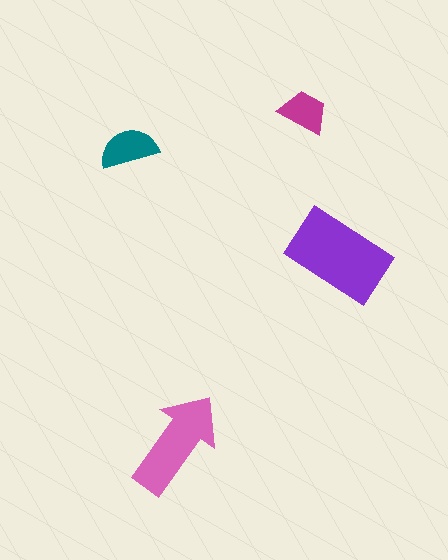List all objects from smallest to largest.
The magenta trapezoid, the teal semicircle, the pink arrow, the purple rectangle.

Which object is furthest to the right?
The purple rectangle is rightmost.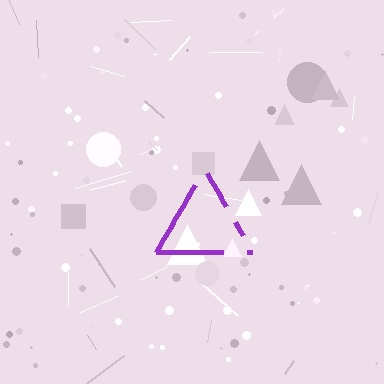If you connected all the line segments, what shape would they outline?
They would outline a triangle.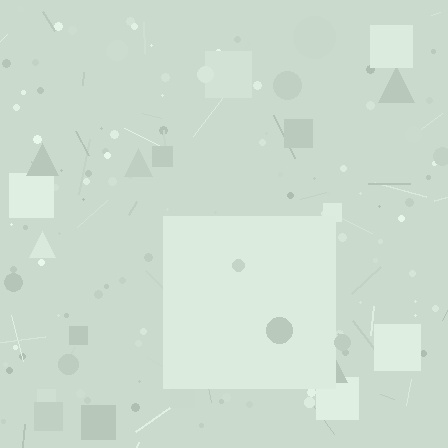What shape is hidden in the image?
A square is hidden in the image.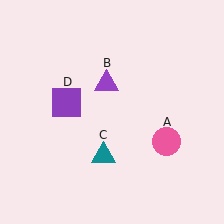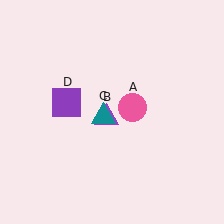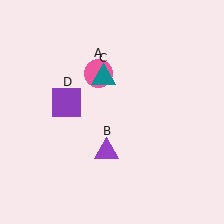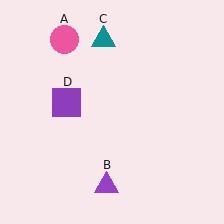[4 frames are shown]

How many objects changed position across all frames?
3 objects changed position: pink circle (object A), purple triangle (object B), teal triangle (object C).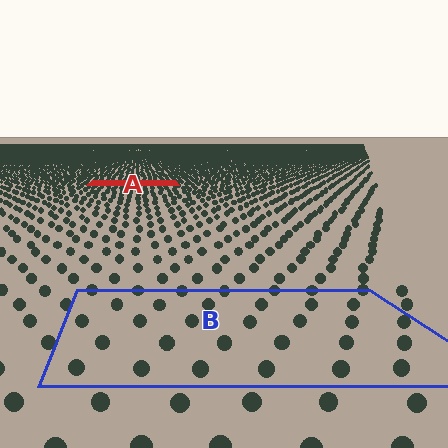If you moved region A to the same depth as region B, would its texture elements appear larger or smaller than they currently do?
They would appear larger. At a closer depth, the same texture elements are projected at a bigger on-screen size.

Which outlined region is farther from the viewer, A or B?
Region A is farther from the viewer — the texture elements inside it appear smaller and more densely packed.